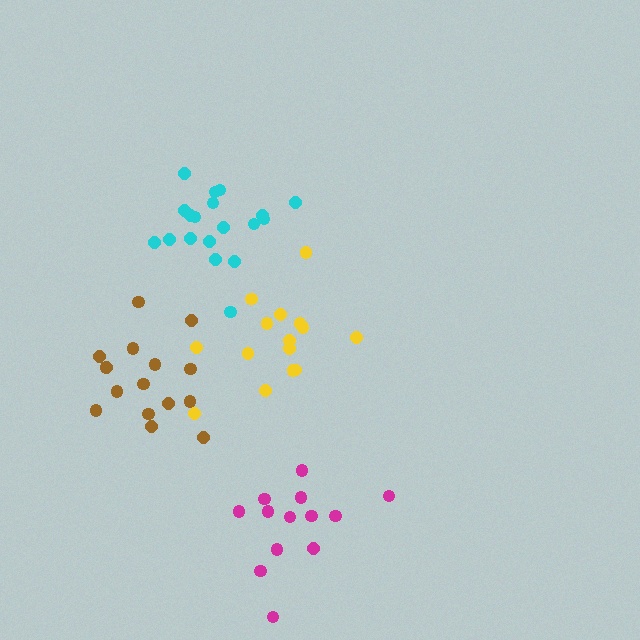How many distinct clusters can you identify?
There are 4 distinct clusters.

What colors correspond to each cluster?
The clusters are colored: yellow, cyan, brown, magenta.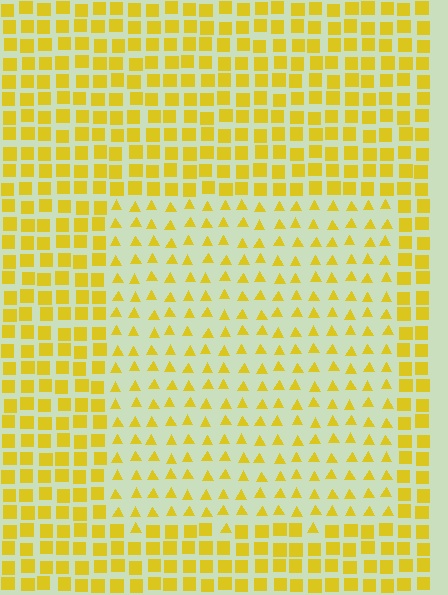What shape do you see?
I see a rectangle.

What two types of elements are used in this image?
The image uses triangles inside the rectangle region and squares outside it.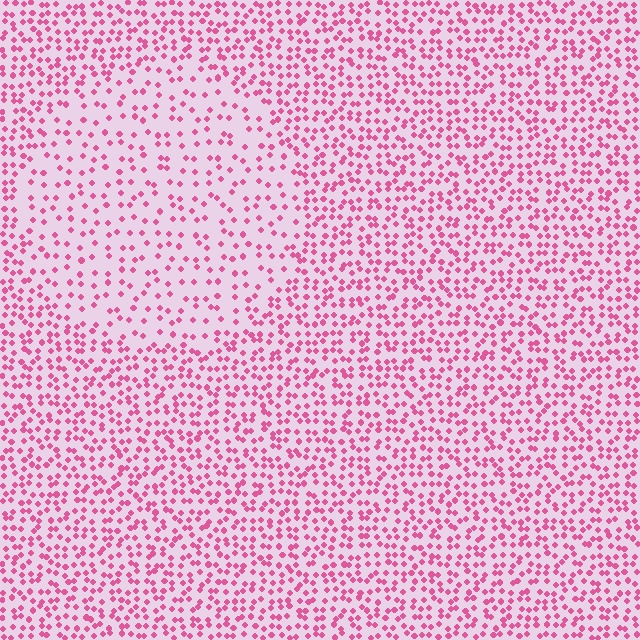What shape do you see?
I see a circle.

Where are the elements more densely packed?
The elements are more densely packed outside the circle boundary.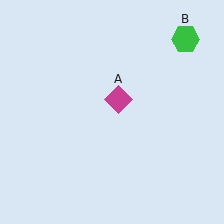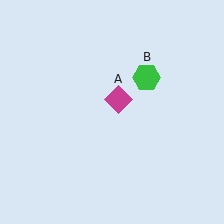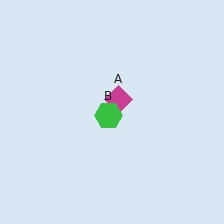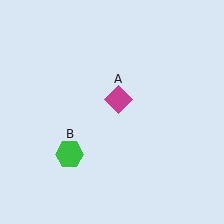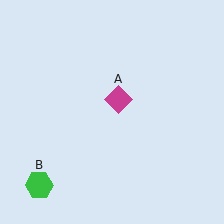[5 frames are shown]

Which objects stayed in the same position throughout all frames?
Magenta diamond (object A) remained stationary.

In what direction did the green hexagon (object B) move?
The green hexagon (object B) moved down and to the left.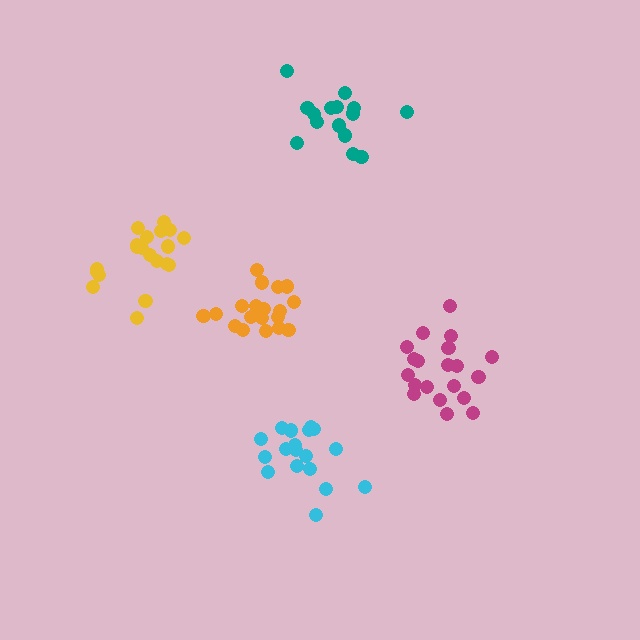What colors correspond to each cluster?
The clusters are colored: teal, yellow, magenta, cyan, orange.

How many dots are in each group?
Group 1: 15 dots, Group 2: 20 dots, Group 3: 20 dots, Group 4: 18 dots, Group 5: 19 dots (92 total).